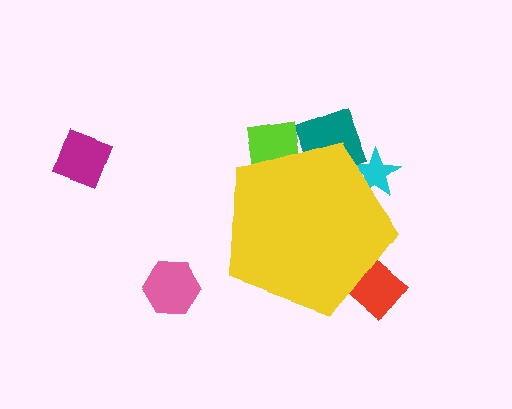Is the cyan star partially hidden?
Yes, the cyan star is partially hidden behind the yellow pentagon.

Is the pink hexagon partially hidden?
No, the pink hexagon is fully visible.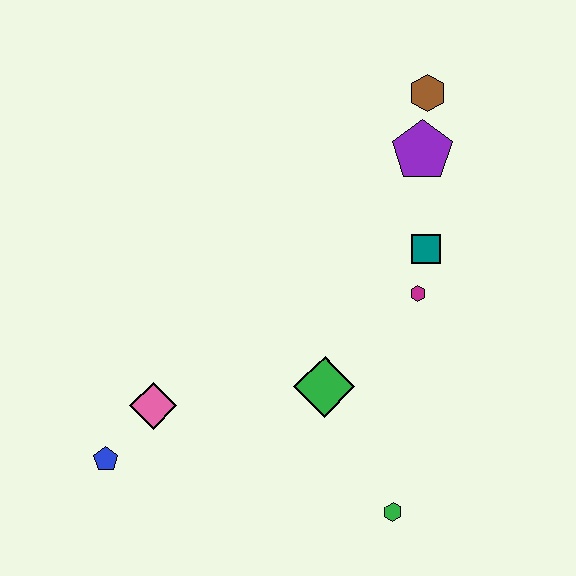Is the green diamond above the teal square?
No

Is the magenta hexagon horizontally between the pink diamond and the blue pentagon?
No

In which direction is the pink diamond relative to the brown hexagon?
The pink diamond is below the brown hexagon.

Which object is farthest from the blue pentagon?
The brown hexagon is farthest from the blue pentagon.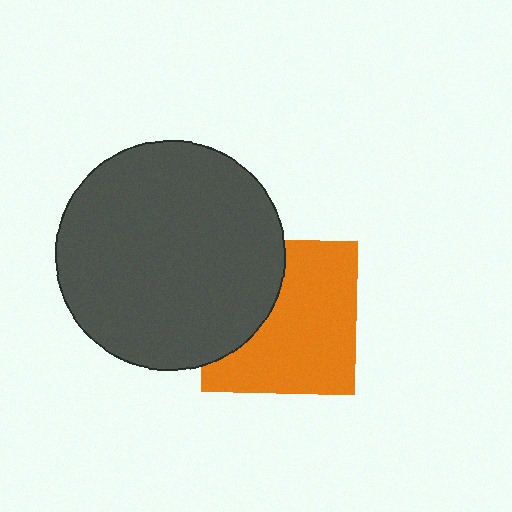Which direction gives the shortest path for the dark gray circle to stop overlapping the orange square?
Moving left gives the shortest separation.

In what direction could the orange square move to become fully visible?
The orange square could move right. That would shift it out from behind the dark gray circle entirely.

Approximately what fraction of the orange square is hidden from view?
Roughly 35% of the orange square is hidden behind the dark gray circle.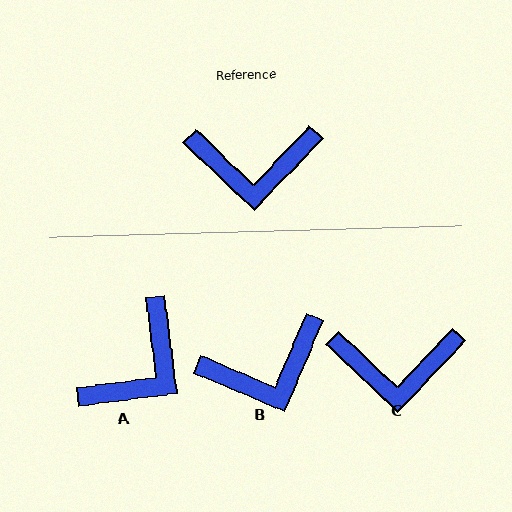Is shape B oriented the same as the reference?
No, it is off by about 21 degrees.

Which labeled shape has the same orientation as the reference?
C.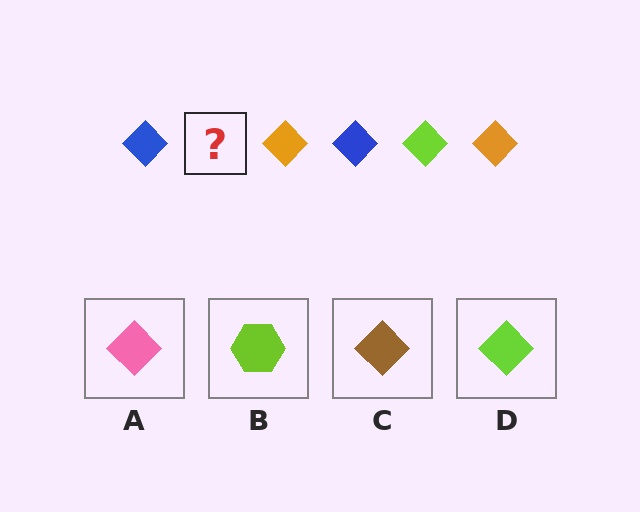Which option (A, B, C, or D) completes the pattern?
D.